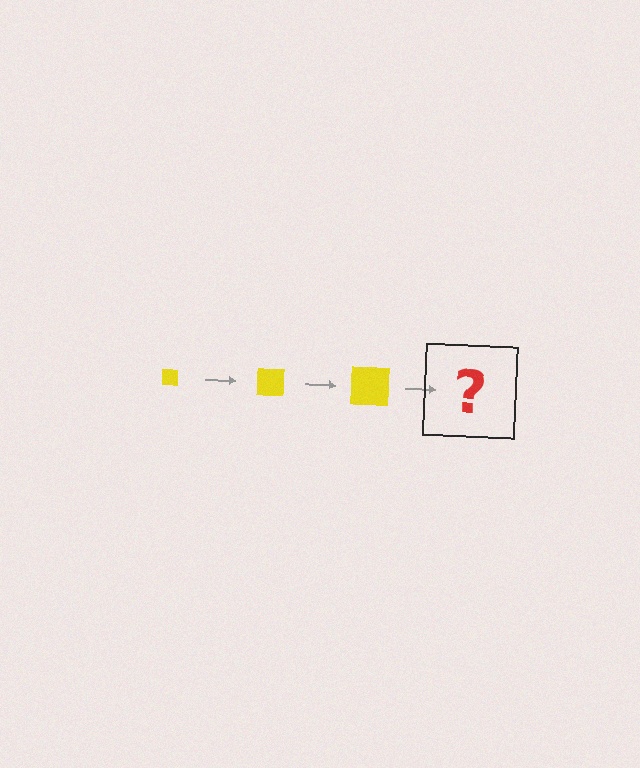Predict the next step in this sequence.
The next step is a yellow square, larger than the previous one.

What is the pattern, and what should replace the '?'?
The pattern is that the square gets progressively larger each step. The '?' should be a yellow square, larger than the previous one.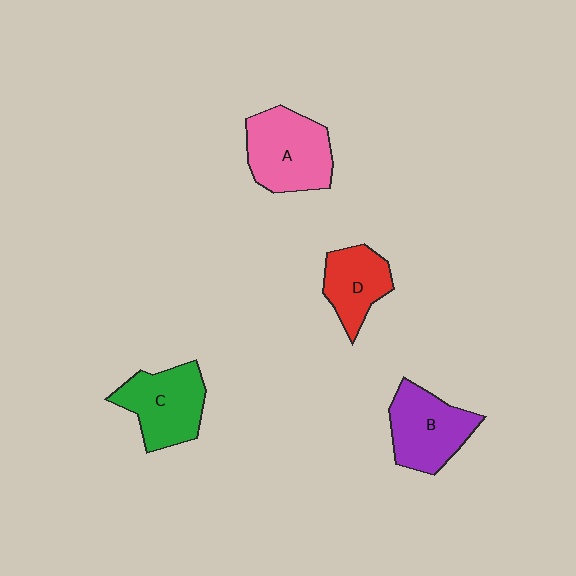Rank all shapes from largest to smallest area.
From largest to smallest: A (pink), C (green), B (purple), D (red).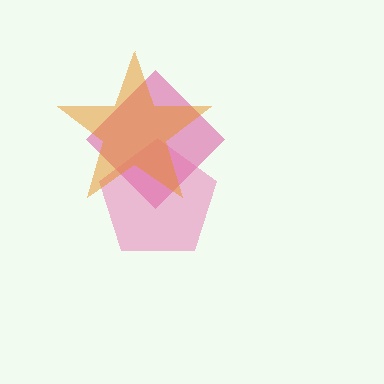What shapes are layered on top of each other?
The layered shapes are: a magenta diamond, a pink pentagon, an orange star.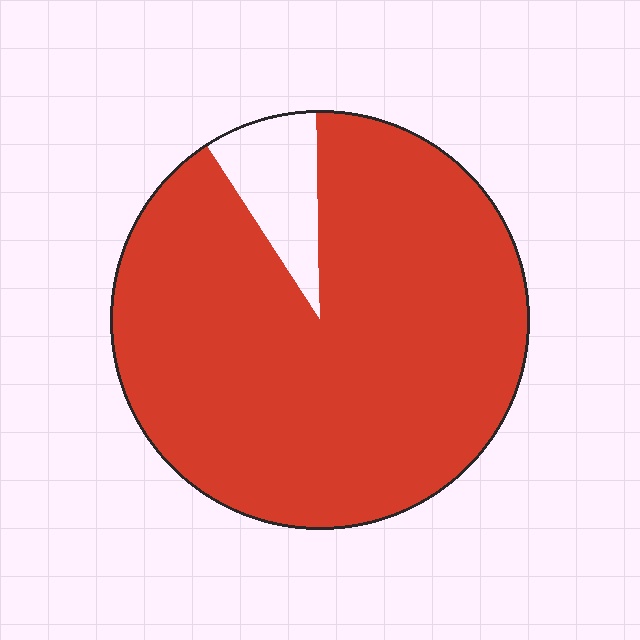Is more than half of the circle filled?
Yes.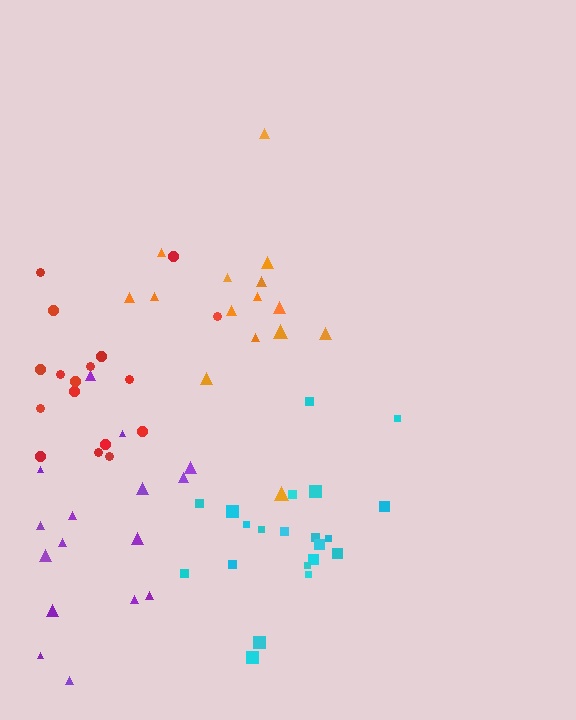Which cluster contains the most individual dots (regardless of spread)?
Cyan (21).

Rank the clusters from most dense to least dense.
red, cyan, orange, purple.